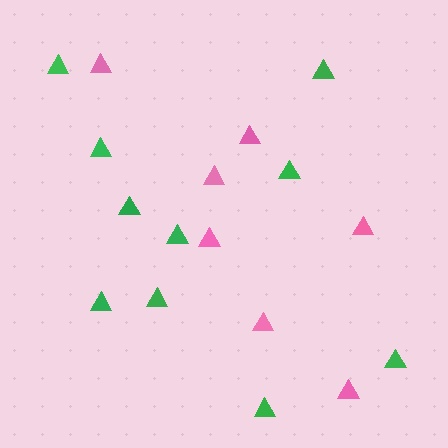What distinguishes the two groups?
There are 2 groups: one group of pink triangles (7) and one group of green triangles (10).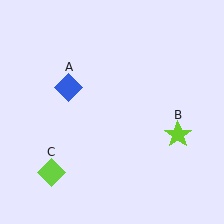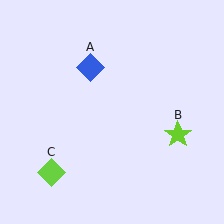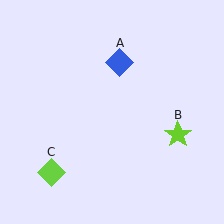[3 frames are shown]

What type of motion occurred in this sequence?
The blue diamond (object A) rotated clockwise around the center of the scene.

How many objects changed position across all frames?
1 object changed position: blue diamond (object A).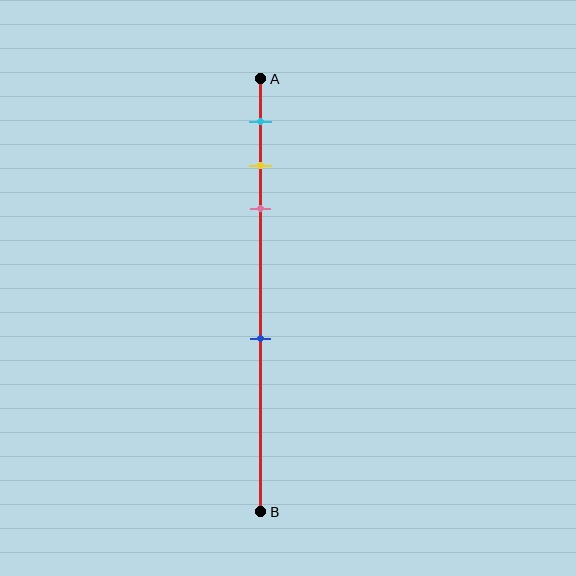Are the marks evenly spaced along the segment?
No, the marks are not evenly spaced.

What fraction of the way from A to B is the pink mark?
The pink mark is approximately 30% (0.3) of the way from A to B.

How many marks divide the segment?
There are 4 marks dividing the segment.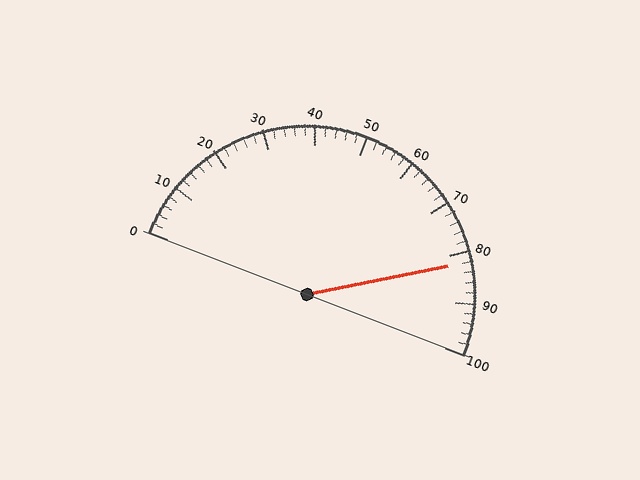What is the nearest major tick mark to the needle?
The nearest major tick mark is 80.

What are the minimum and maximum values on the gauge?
The gauge ranges from 0 to 100.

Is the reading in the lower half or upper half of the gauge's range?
The reading is in the upper half of the range (0 to 100).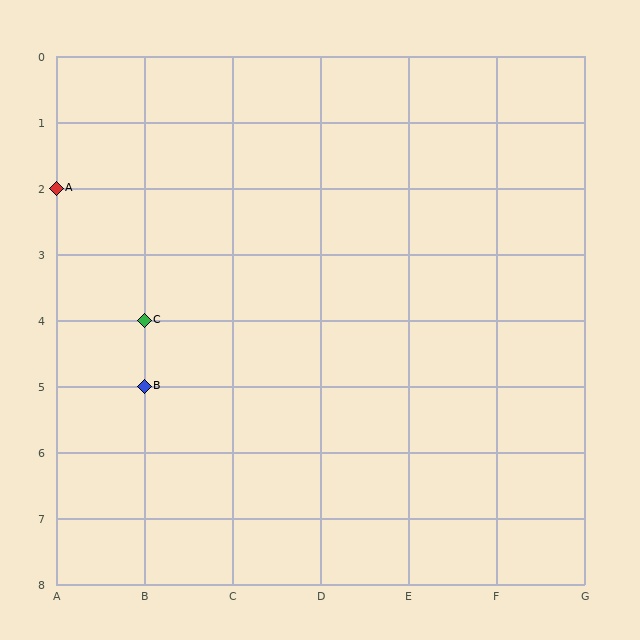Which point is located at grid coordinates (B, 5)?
Point B is at (B, 5).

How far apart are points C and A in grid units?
Points C and A are 1 column and 2 rows apart (about 2.2 grid units diagonally).